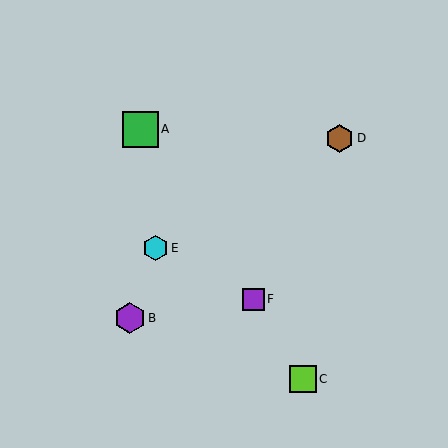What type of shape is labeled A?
Shape A is a green square.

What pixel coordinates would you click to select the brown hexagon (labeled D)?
Click at (340, 138) to select the brown hexagon D.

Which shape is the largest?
The green square (labeled A) is the largest.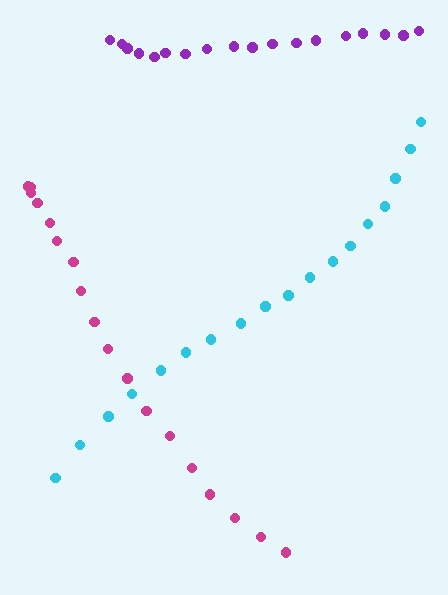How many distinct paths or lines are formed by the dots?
There are 3 distinct paths.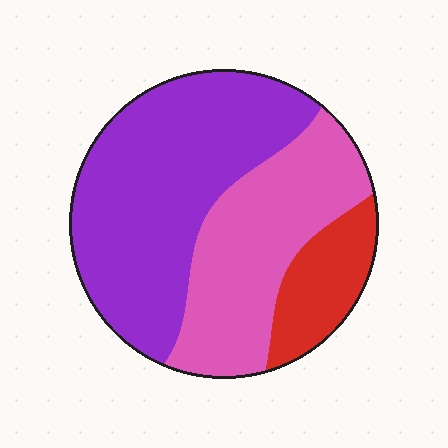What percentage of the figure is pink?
Pink covers 35% of the figure.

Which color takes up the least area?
Red, at roughly 15%.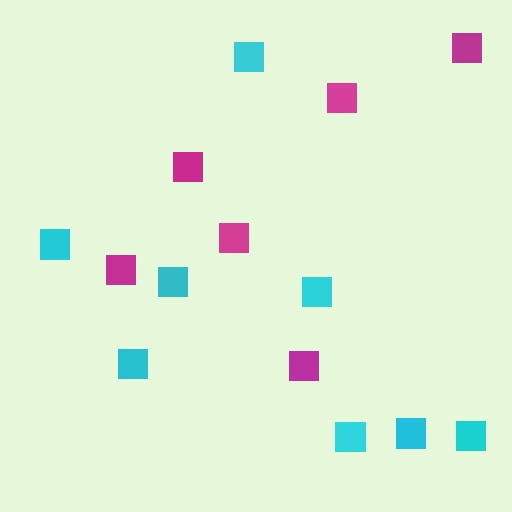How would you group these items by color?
There are 2 groups: one group of cyan squares (8) and one group of magenta squares (6).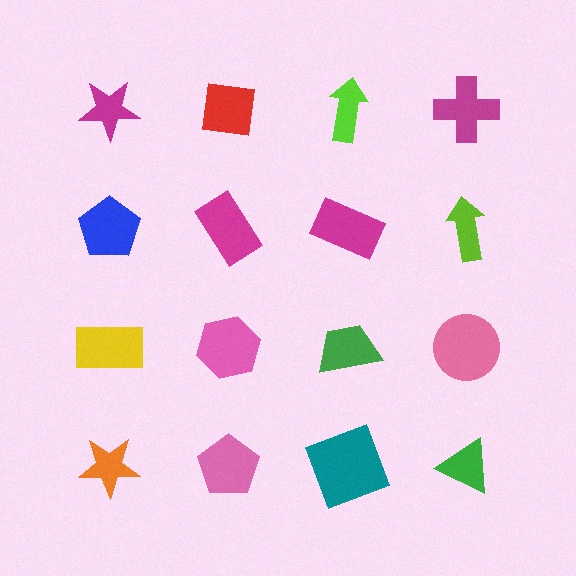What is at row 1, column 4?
A magenta cross.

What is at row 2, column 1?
A blue pentagon.